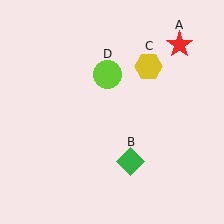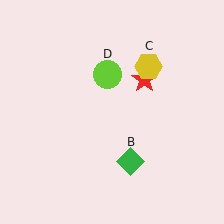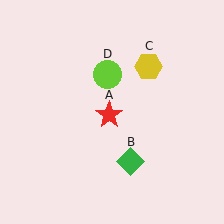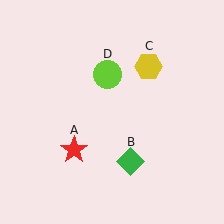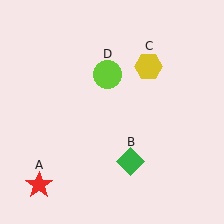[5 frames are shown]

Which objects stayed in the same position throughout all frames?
Green diamond (object B) and yellow hexagon (object C) and lime circle (object D) remained stationary.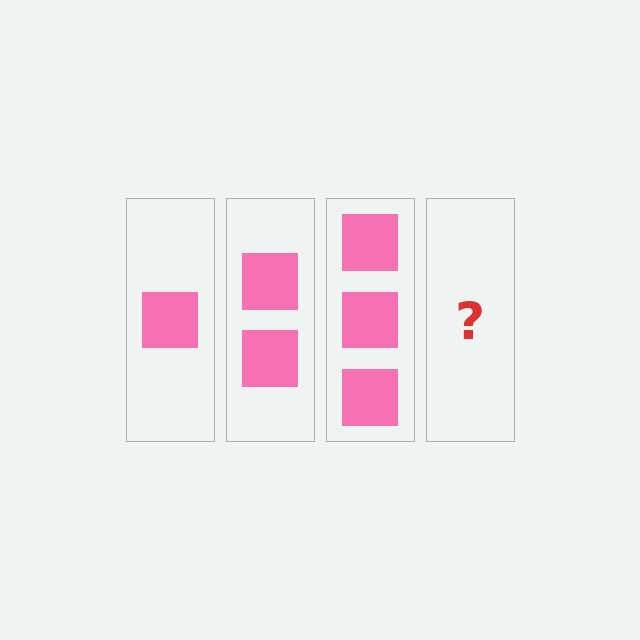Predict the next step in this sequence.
The next step is 4 squares.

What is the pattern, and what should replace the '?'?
The pattern is that each step adds one more square. The '?' should be 4 squares.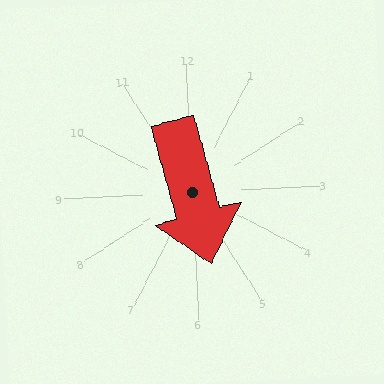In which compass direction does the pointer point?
South.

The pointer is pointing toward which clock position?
Roughly 6 o'clock.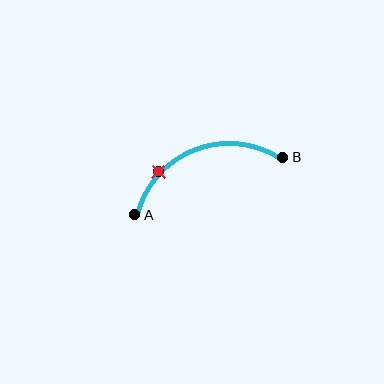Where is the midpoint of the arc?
The arc midpoint is the point on the curve farthest from the straight line joining A and B. It sits above that line.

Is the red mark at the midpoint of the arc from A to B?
No. The red mark lies on the arc but is closer to endpoint A. The arc midpoint would be at the point on the curve equidistant along the arc from both A and B.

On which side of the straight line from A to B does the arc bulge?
The arc bulges above the straight line connecting A and B.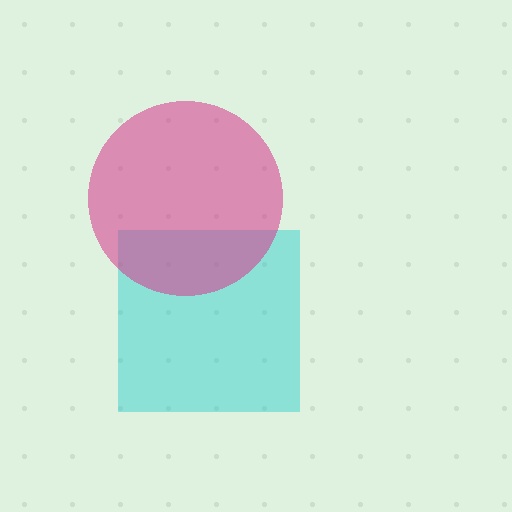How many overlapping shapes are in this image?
There are 2 overlapping shapes in the image.